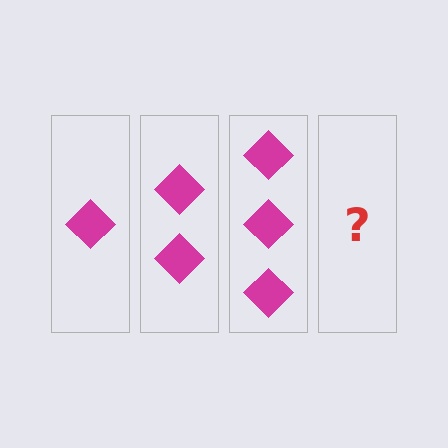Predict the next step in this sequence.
The next step is 4 diamonds.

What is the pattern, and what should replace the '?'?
The pattern is that each step adds one more diamond. The '?' should be 4 diamonds.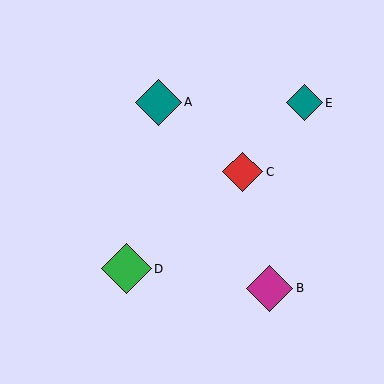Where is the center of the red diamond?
The center of the red diamond is at (243, 172).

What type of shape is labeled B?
Shape B is a magenta diamond.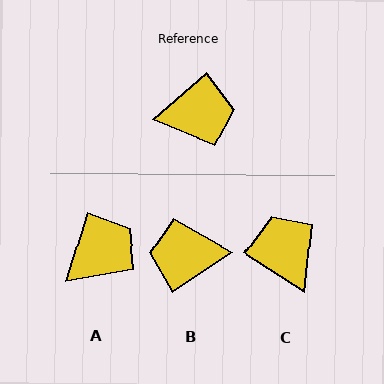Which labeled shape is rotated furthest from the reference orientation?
B, about 172 degrees away.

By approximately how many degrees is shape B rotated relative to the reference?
Approximately 172 degrees counter-clockwise.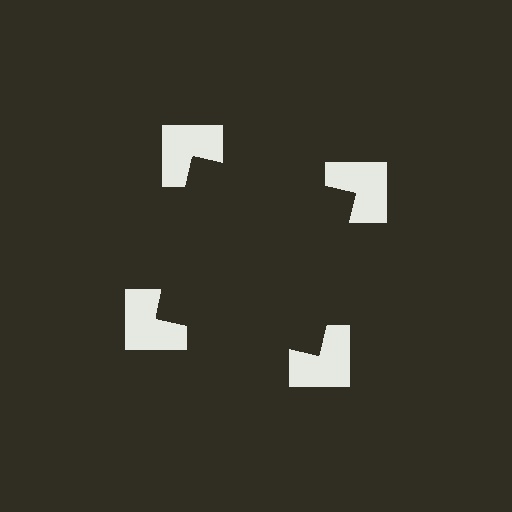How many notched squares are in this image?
There are 4 — one at each vertex of the illusory square.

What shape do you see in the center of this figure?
An illusory square — its edges are inferred from the aligned wedge cuts in the notched squares, not physically drawn.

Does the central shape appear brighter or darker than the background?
It typically appears slightly darker than the background, even though no actual brightness change is drawn.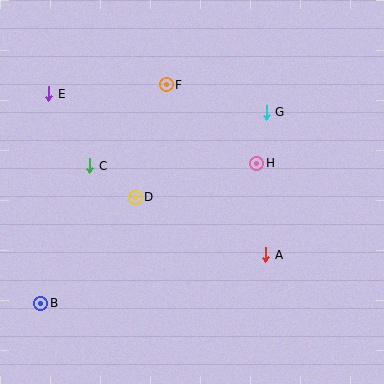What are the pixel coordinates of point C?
Point C is at (90, 166).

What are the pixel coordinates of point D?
Point D is at (135, 197).